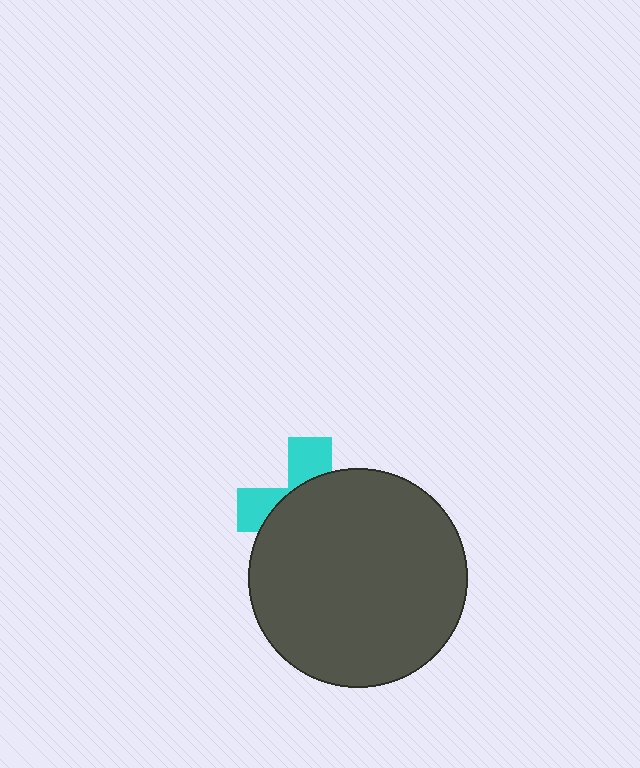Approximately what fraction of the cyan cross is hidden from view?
Roughly 68% of the cyan cross is hidden behind the dark gray circle.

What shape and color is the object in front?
The object in front is a dark gray circle.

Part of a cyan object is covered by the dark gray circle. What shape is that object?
It is a cross.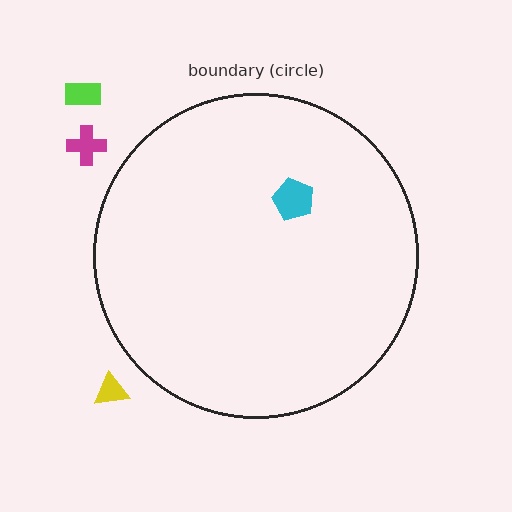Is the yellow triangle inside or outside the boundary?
Outside.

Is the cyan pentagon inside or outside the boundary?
Inside.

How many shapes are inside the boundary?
1 inside, 3 outside.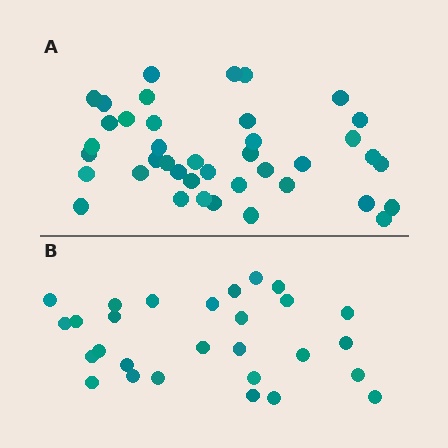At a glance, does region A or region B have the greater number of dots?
Region A (the top region) has more dots.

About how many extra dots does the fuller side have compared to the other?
Region A has roughly 12 or so more dots than region B.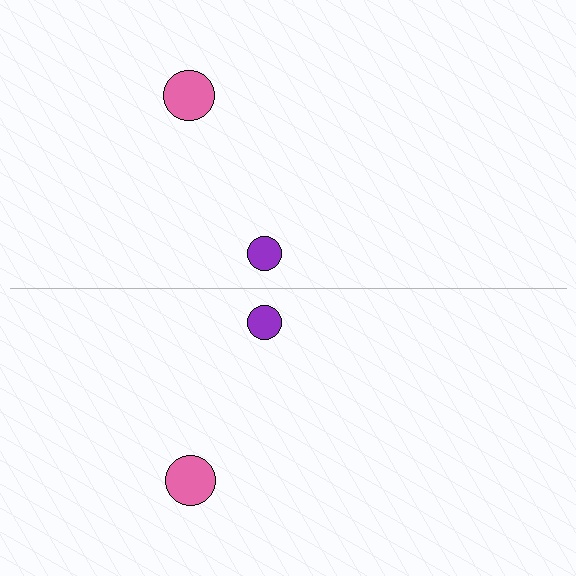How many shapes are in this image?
There are 4 shapes in this image.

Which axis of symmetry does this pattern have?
The pattern has a horizontal axis of symmetry running through the center of the image.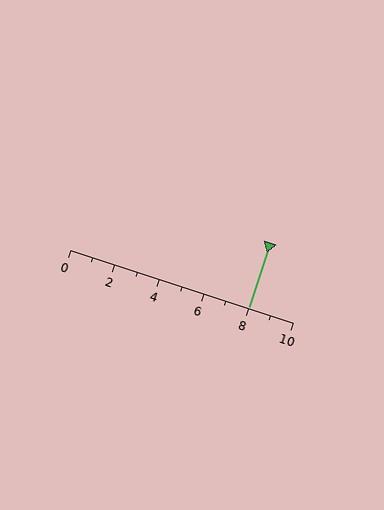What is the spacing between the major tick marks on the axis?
The major ticks are spaced 2 apart.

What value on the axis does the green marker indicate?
The marker indicates approximately 8.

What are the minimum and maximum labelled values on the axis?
The axis runs from 0 to 10.